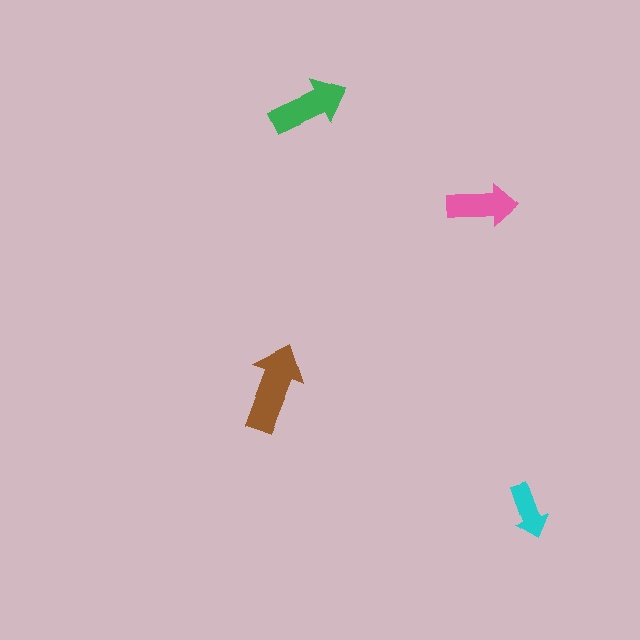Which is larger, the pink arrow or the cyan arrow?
The pink one.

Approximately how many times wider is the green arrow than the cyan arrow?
About 1.5 times wider.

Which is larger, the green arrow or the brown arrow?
The brown one.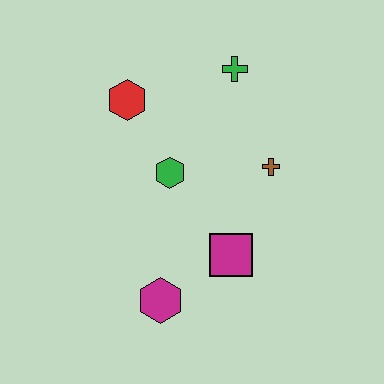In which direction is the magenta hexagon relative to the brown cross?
The magenta hexagon is below the brown cross.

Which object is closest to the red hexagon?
The green hexagon is closest to the red hexagon.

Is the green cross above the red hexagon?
Yes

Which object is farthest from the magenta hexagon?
The green cross is farthest from the magenta hexagon.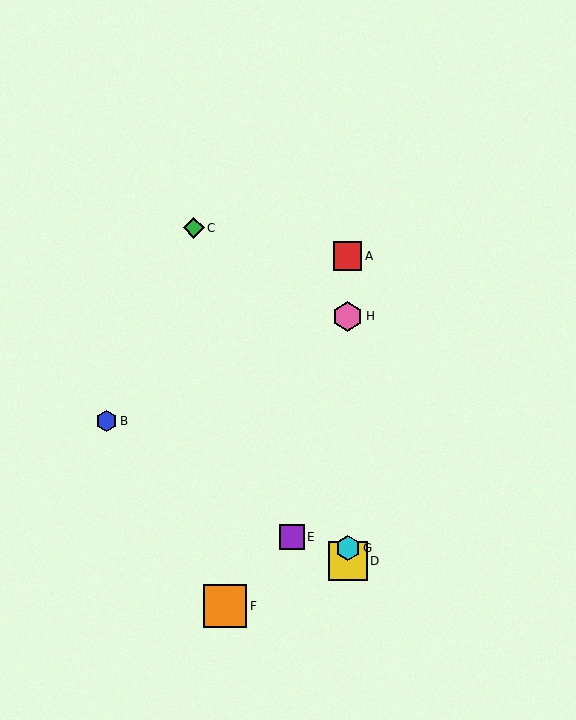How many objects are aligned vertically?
4 objects (A, D, G, H) are aligned vertically.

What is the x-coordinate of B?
Object B is at x≈107.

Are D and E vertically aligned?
No, D is at x≈348 and E is at x≈292.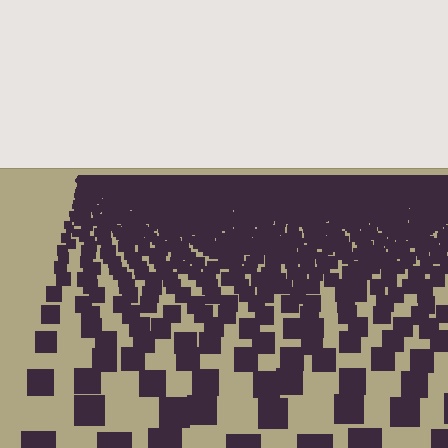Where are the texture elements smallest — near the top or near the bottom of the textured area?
Near the top.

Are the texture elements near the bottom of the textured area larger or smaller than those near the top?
Larger. Near the bottom, elements are closer to the viewer and appear at a bigger on-screen size.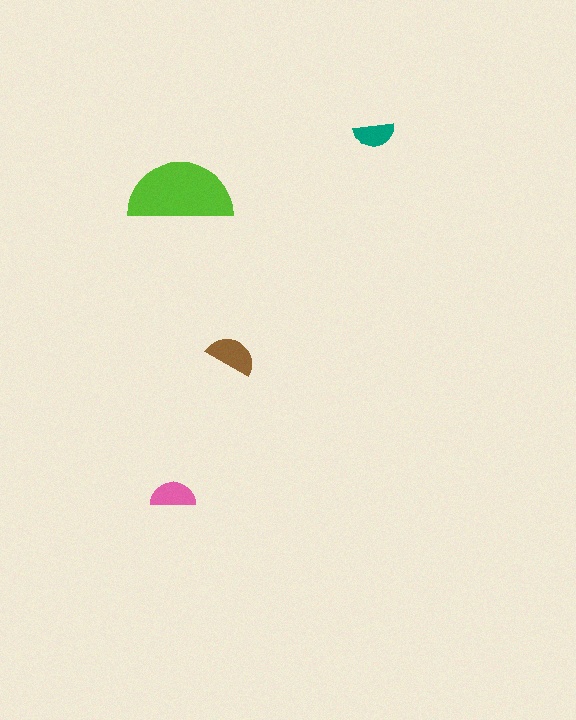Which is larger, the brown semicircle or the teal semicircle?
The brown one.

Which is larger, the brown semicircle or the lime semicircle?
The lime one.